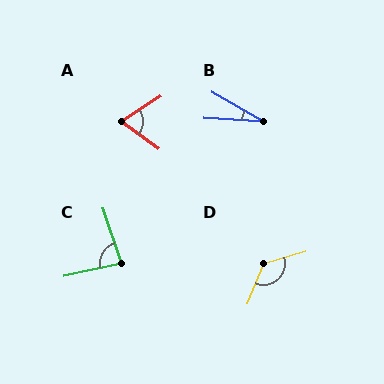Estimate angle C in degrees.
Approximately 83 degrees.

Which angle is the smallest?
B, at approximately 26 degrees.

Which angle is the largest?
D, at approximately 129 degrees.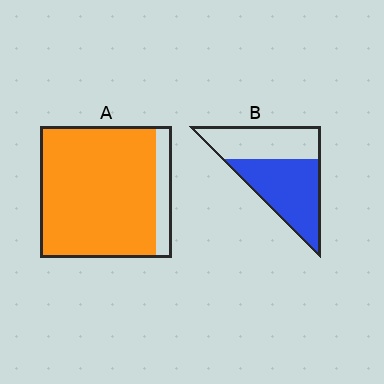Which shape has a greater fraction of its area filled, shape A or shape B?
Shape A.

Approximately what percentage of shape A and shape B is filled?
A is approximately 90% and B is approximately 55%.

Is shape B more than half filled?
Yes.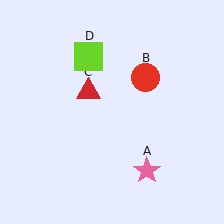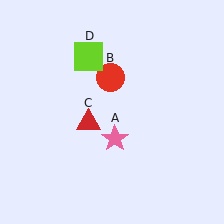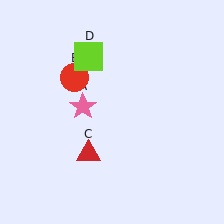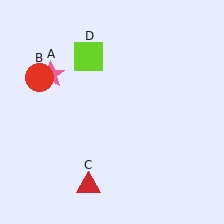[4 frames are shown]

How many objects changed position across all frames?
3 objects changed position: pink star (object A), red circle (object B), red triangle (object C).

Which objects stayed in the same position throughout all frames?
Lime square (object D) remained stationary.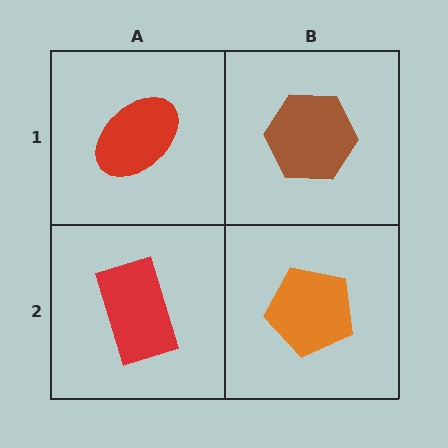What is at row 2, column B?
An orange pentagon.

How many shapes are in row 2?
2 shapes.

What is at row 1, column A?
A red ellipse.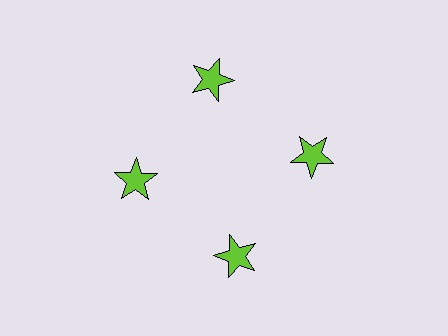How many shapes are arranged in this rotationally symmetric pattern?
There are 4 shapes, arranged in 4 groups of 1.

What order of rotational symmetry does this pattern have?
This pattern has 4-fold rotational symmetry.